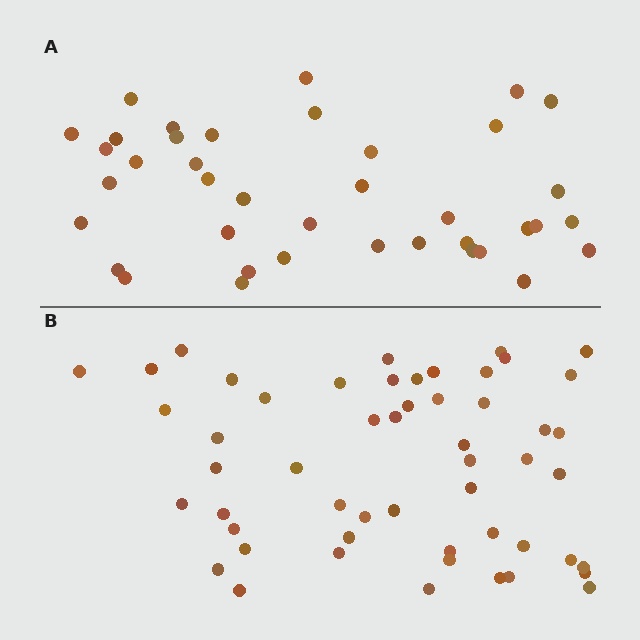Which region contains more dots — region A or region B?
Region B (the bottom region) has more dots.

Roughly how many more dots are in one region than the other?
Region B has approximately 15 more dots than region A.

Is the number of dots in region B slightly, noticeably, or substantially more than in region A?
Region B has noticeably more, but not dramatically so. The ratio is roughly 1.4 to 1.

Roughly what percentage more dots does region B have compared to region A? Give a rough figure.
About 35% more.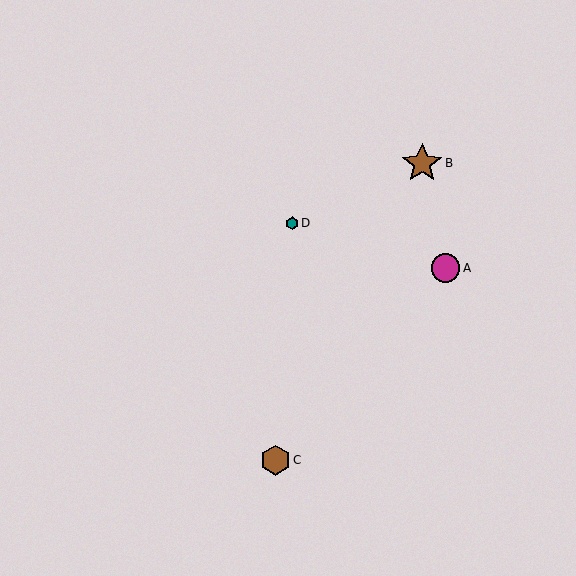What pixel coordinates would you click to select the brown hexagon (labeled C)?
Click at (275, 460) to select the brown hexagon C.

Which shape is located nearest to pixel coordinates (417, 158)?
The brown star (labeled B) at (422, 163) is nearest to that location.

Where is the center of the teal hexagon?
The center of the teal hexagon is at (292, 223).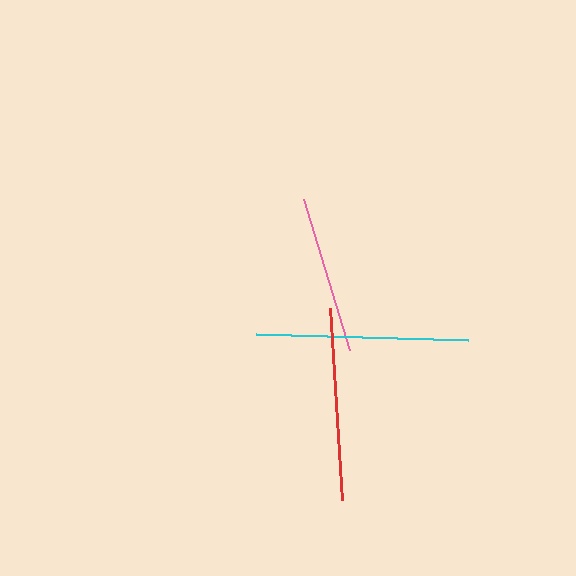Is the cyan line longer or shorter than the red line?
The cyan line is longer than the red line.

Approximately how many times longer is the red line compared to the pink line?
The red line is approximately 1.2 times the length of the pink line.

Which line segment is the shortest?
The pink line is the shortest at approximately 157 pixels.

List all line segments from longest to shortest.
From longest to shortest: cyan, red, pink.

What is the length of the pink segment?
The pink segment is approximately 157 pixels long.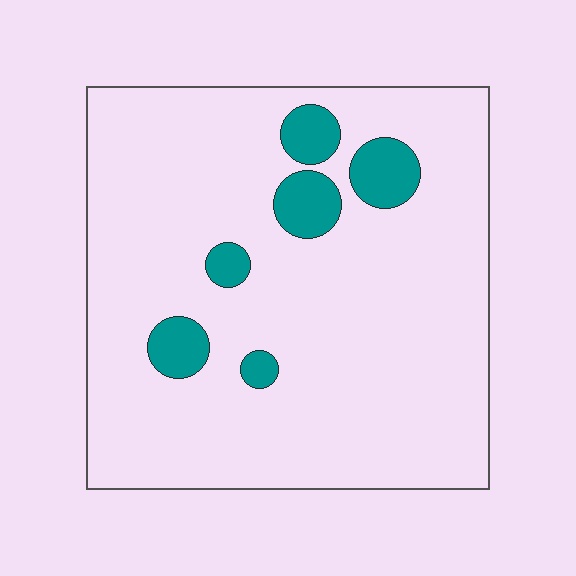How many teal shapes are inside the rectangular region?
6.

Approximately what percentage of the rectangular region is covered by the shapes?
Approximately 10%.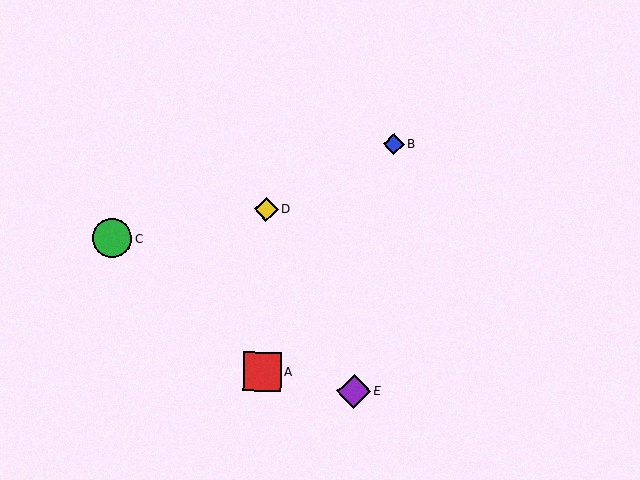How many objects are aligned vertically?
2 objects (A, D) are aligned vertically.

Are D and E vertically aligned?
No, D is at x≈266 and E is at x≈354.